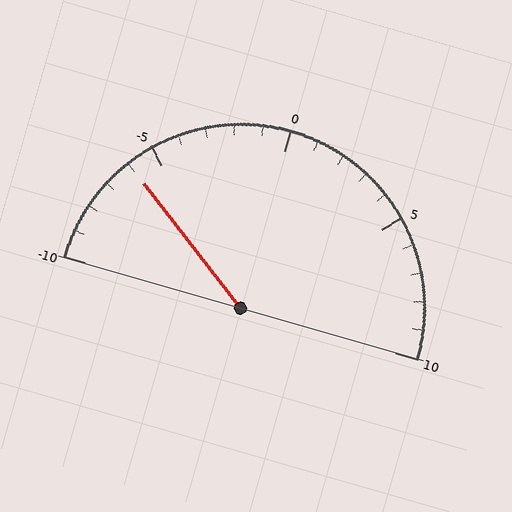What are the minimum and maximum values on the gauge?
The gauge ranges from -10 to 10.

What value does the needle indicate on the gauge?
The needle indicates approximately -6.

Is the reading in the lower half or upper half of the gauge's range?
The reading is in the lower half of the range (-10 to 10).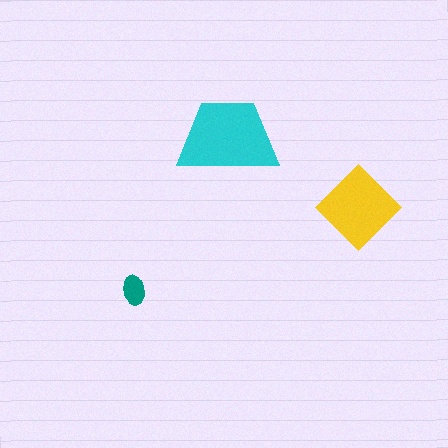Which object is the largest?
The cyan trapezoid.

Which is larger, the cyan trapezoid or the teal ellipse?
The cyan trapezoid.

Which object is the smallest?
The teal ellipse.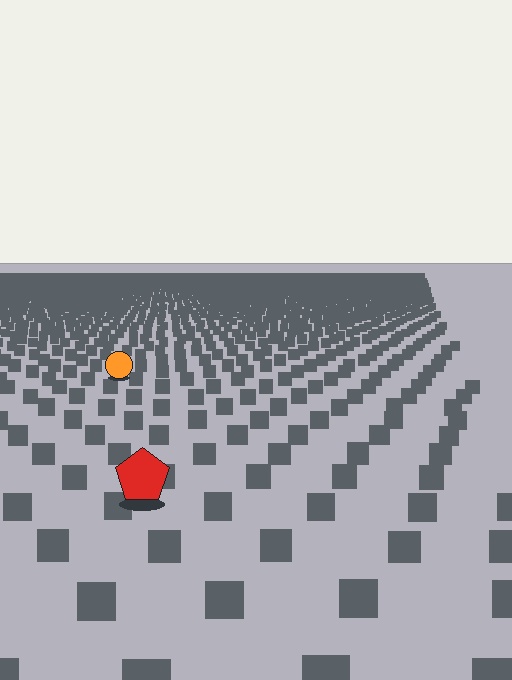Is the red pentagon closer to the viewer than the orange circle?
Yes. The red pentagon is closer — you can tell from the texture gradient: the ground texture is coarser near it.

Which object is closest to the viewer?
The red pentagon is closest. The texture marks near it are larger and more spread out.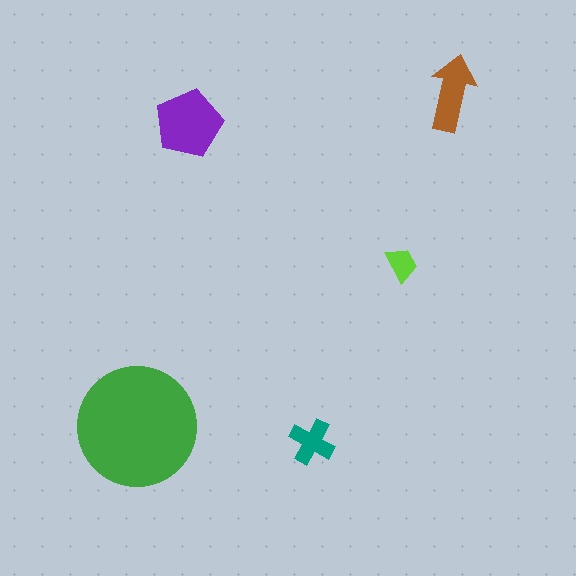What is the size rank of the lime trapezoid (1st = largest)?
5th.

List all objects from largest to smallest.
The green circle, the purple pentagon, the brown arrow, the teal cross, the lime trapezoid.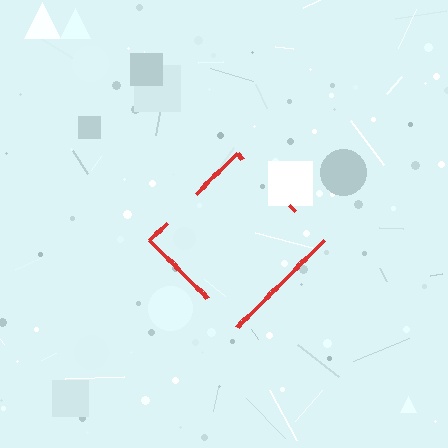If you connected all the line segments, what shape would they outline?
They would outline a diamond.